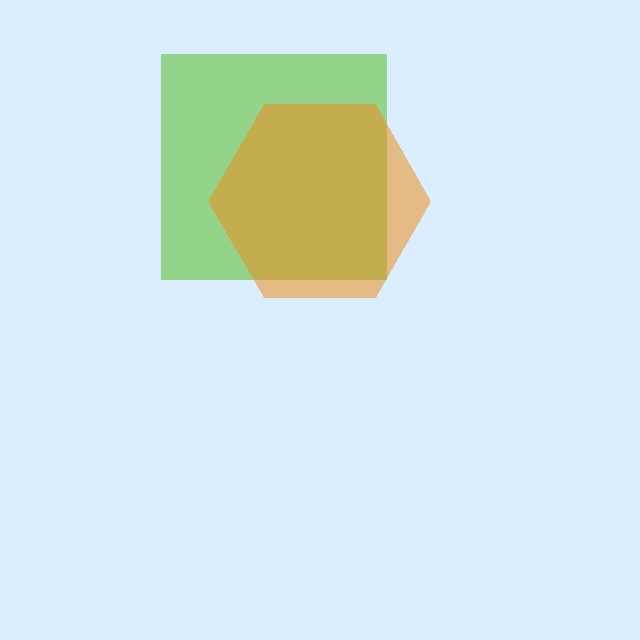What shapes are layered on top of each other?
The layered shapes are: a lime square, an orange hexagon.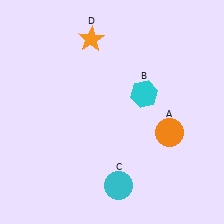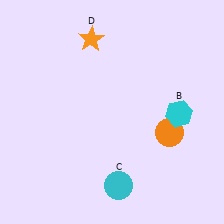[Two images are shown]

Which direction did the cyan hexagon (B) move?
The cyan hexagon (B) moved right.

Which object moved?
The cyan hexagon (B) moved right.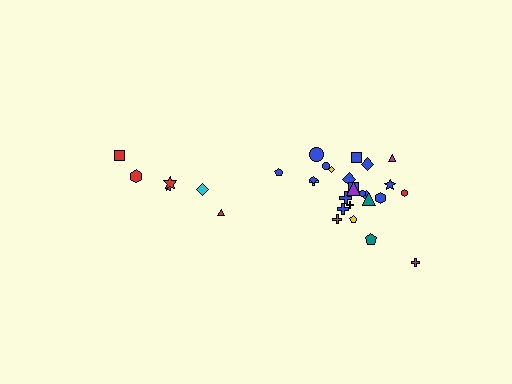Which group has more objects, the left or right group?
The right group.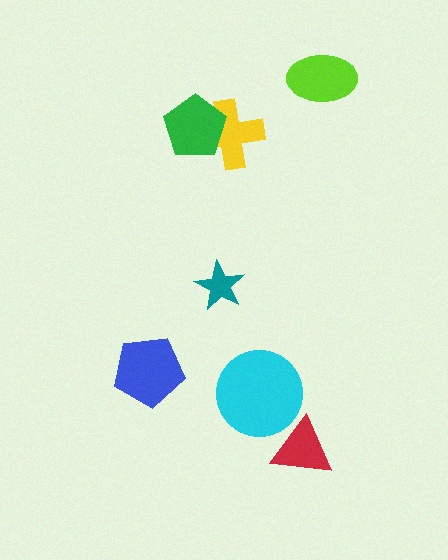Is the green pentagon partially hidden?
No, no other shape covers it.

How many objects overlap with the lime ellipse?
0 objects overlap with the lime ellipse.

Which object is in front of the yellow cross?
The green pentagon is in front of the yellow cross.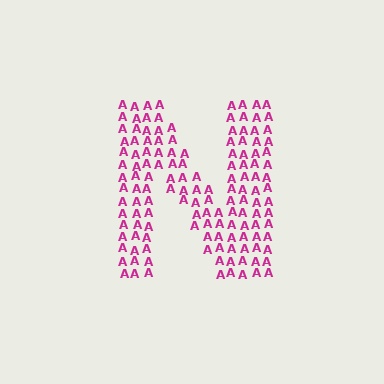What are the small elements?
The small elements are letter A's.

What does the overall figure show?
The overall figure shows the letter N.